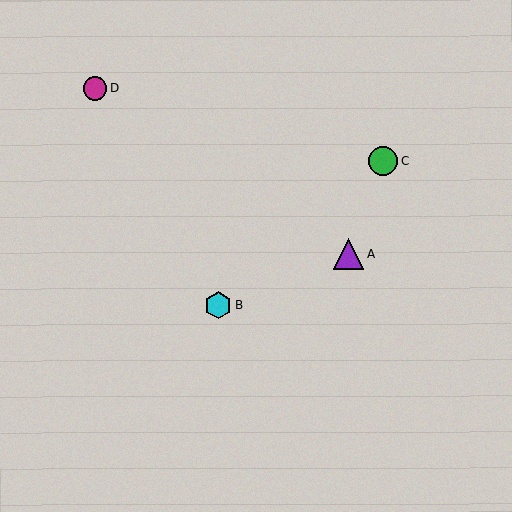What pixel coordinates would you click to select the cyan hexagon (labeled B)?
Click at (218, 305) to select the cyan hexagon B.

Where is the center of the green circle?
The center of the green circle is at (383, 161).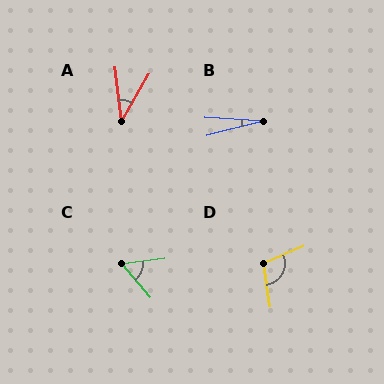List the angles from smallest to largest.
B (19°), A (36°), C (57°), D (104°).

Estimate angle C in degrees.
Approximately 57 degrees.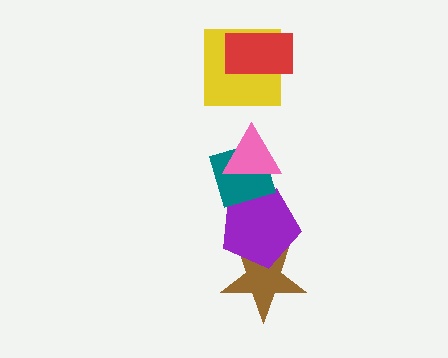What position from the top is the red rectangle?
The red rectangle is 1st from the top.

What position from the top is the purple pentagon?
The purple pentagon is 5th from the top.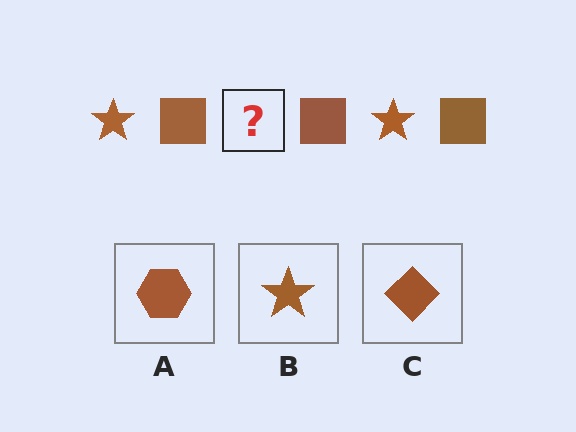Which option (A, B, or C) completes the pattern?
B.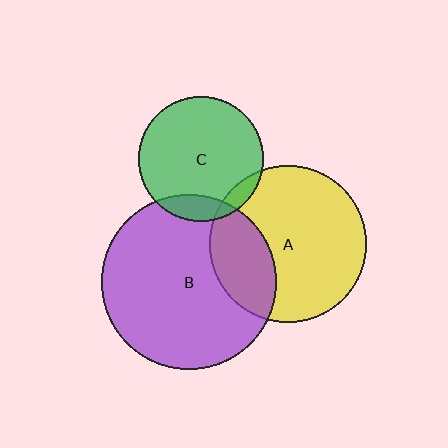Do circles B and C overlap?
Yes.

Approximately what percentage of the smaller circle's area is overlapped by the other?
Approximately 10%.